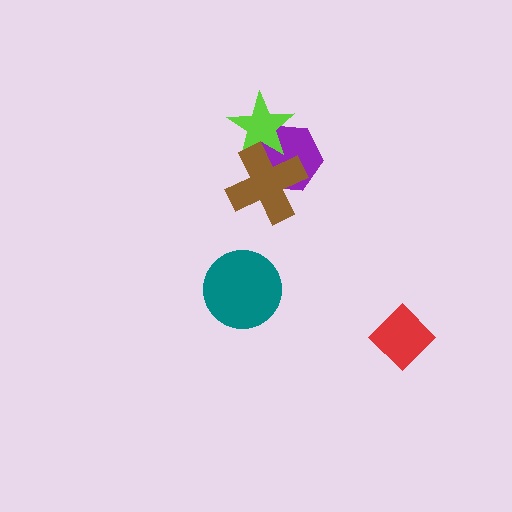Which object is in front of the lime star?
The brown cross is in front of the lime star.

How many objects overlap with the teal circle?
0 objects overlap with the teal circle.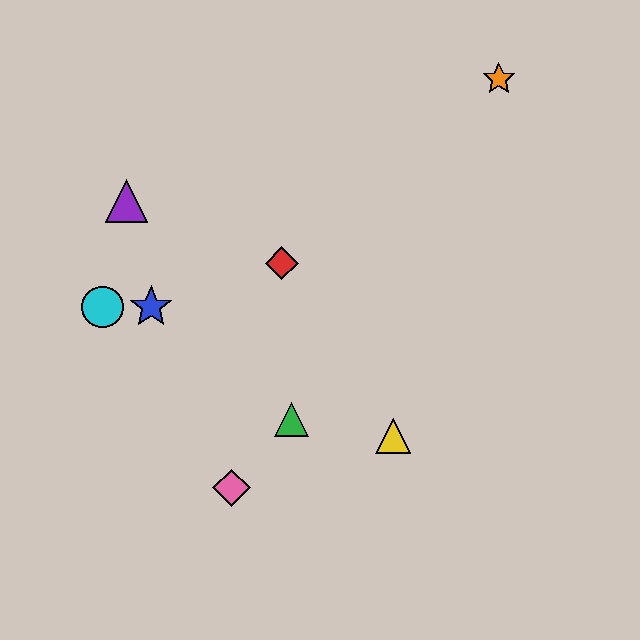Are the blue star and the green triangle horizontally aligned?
No, the blue star is at y≈307 and the green triangle is at y≈420.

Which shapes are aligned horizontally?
The blue star, the cyan circle are aligned horizontally.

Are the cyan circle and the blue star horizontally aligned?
Yes, both are at y≈307.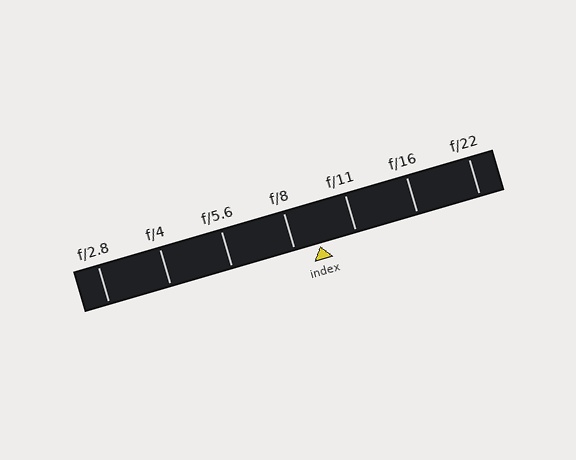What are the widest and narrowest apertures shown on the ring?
The widest aperture shown is f/2.8 and the narrowest is f/22.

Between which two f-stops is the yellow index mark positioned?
The index mark is between f/8 and f/11.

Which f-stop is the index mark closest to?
The index mark is closest to f/8.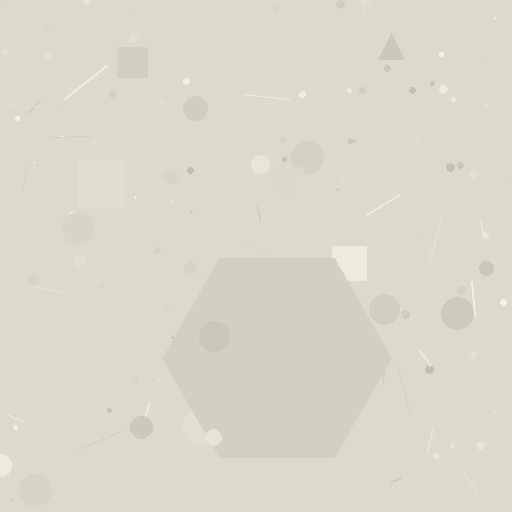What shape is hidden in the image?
A hexagon is hidden in the image.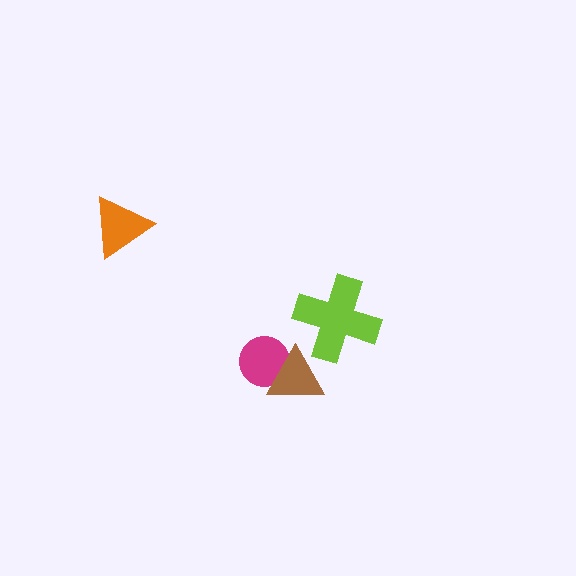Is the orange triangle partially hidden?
No, no other shape covers it.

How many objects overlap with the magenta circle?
1 object overlaps with the magenta circle.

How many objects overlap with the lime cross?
0 objects overlap with the lime cross.